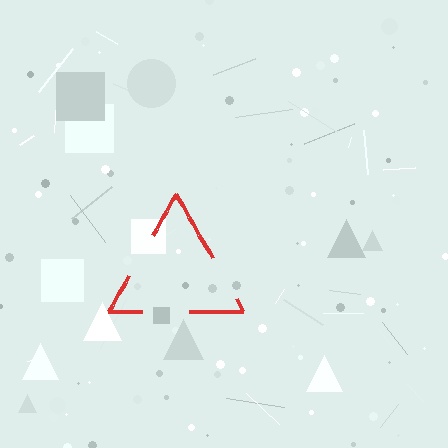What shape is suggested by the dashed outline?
The dashed outline suggests a triangle.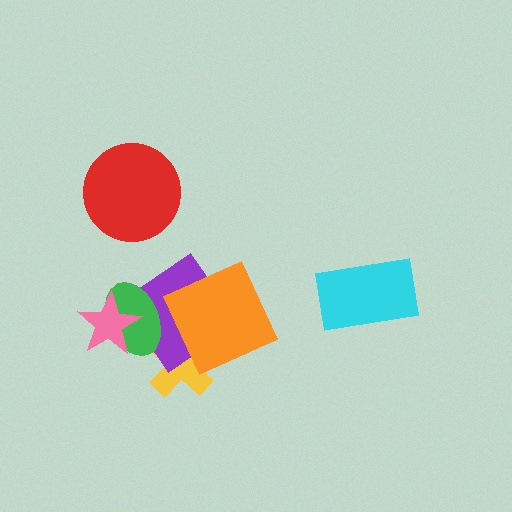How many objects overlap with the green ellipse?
3 objects overlap with the green ellipse.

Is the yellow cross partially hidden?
Yes, it is partially covered by another shape.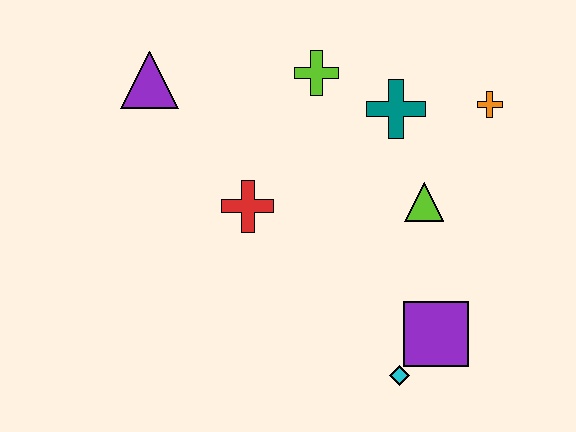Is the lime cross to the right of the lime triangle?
No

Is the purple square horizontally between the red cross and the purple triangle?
No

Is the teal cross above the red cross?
Yes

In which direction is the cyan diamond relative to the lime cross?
The cyan diamond is below the lime cross.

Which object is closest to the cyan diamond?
The purple square is closest to the cyan diamond.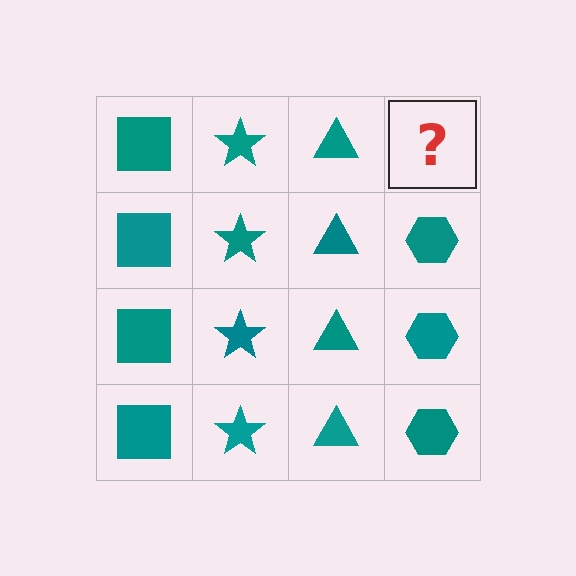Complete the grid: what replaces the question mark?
The question mark should be replaced with a teal hexagon.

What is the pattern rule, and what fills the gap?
The rule is that each column has a consistent shape. The gap should be filled with a teal hexagon.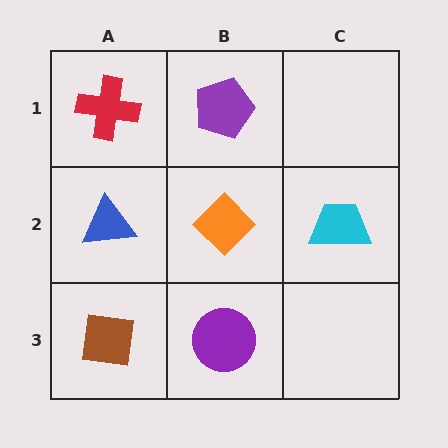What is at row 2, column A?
A blue triangle.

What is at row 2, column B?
An orange diamond.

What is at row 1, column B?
A purple pentagon.